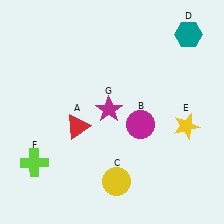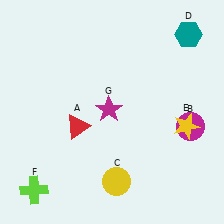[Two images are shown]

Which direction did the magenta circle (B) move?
The magenta circle (B) moved right.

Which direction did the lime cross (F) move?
The lime cross (F) moved down.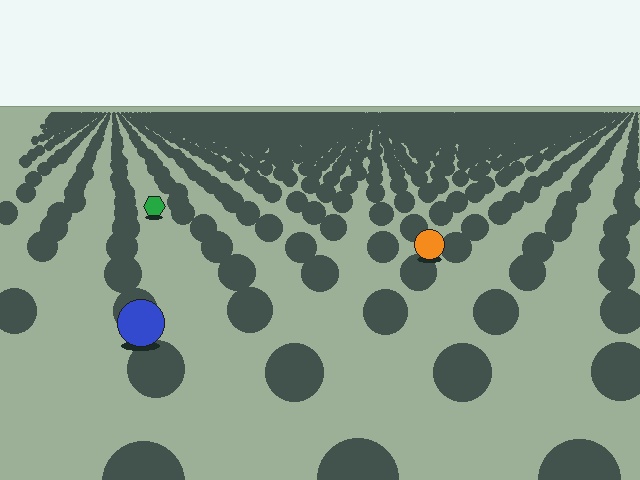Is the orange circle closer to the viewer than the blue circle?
No. The blue circle is closer — you can tell from the texture gradient: the ground texture is coarser near it.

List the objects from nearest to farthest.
From nearest to farthest: the blue circle, the orange circle, the green hexagon.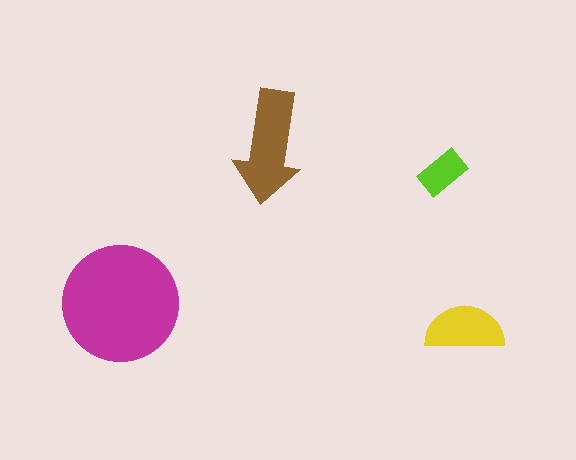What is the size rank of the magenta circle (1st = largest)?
1st.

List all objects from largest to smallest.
The magenta circle, the brown arrow, the yellow semicircle, the lime rectangle.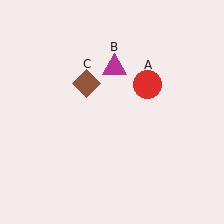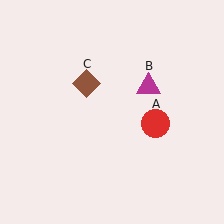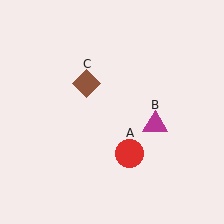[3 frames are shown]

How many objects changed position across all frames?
2 objects changed position: red circle (object A), magenta triangle (object B).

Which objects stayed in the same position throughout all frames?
Brown diamond (object C) remained stationary.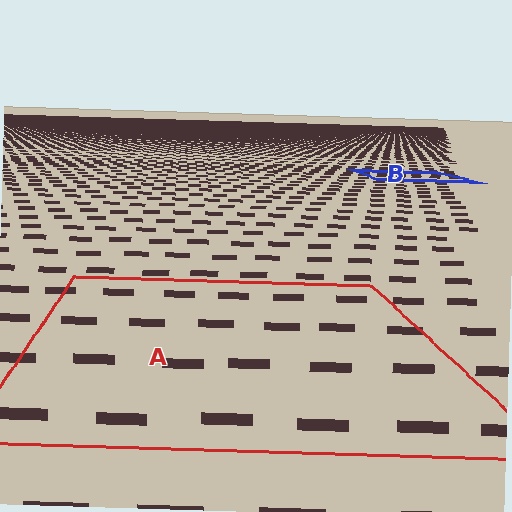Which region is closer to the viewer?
Region A is closer. The texture elements there are larger and more spread out.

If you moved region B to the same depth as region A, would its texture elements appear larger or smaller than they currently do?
They would appear larger. At a closer depth, the same texture elements are projected at a bigger on-screen size.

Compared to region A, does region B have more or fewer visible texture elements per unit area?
Region B has more texture elements per unit area — they are packed more densely because it is farther away.